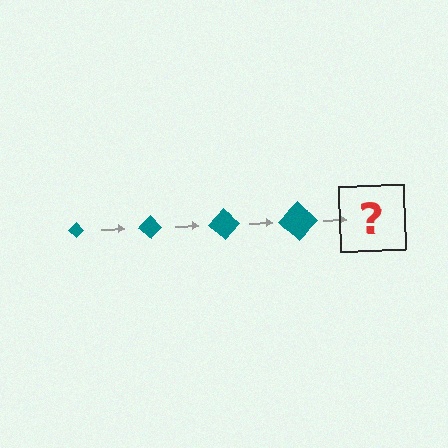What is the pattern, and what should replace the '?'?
The pattern is that the diamond gets progressively larger each step. The '?' should be a teal diamond, larger than the previous one.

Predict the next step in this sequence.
The next step is a teal diamond, larger than the previous one.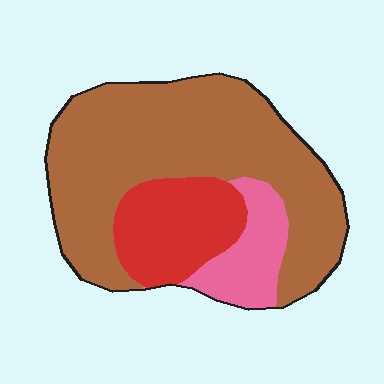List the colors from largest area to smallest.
From largest to smallest: brown, red, pink.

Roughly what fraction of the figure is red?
Red takes up about one fifth (1/5) of the figure.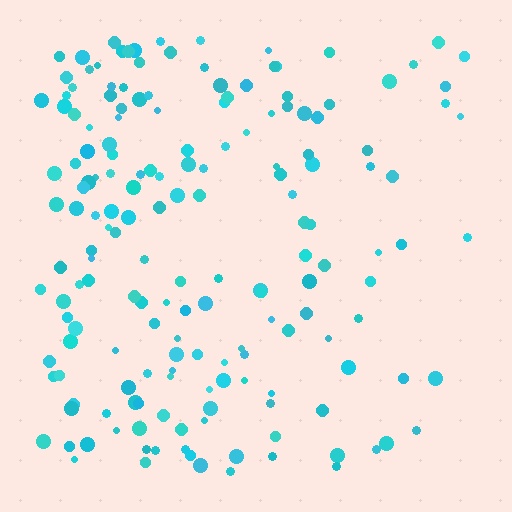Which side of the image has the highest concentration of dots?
The left.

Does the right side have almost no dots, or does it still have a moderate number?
Still a moderate number, just noticeably fewer than the left.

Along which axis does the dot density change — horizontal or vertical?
Horizontal.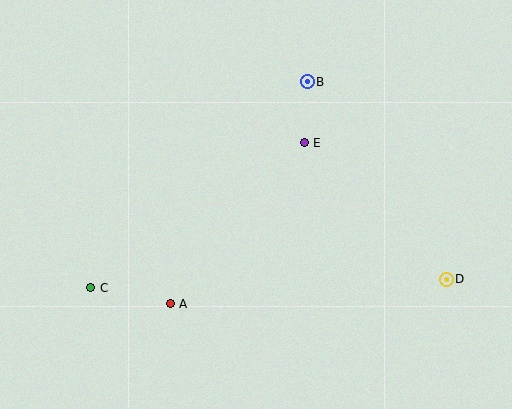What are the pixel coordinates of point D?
Point D is at (446, 279).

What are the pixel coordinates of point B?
Point B is at (307, 82).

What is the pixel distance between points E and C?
The distance between E and C is 258 pixels.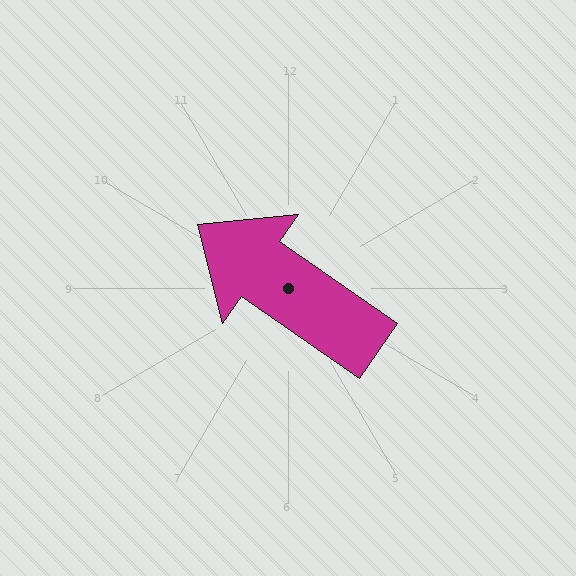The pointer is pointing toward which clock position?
Roughly 10 o'clock.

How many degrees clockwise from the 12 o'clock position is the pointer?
Approximately 305 degrees.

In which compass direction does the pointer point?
Northwest.